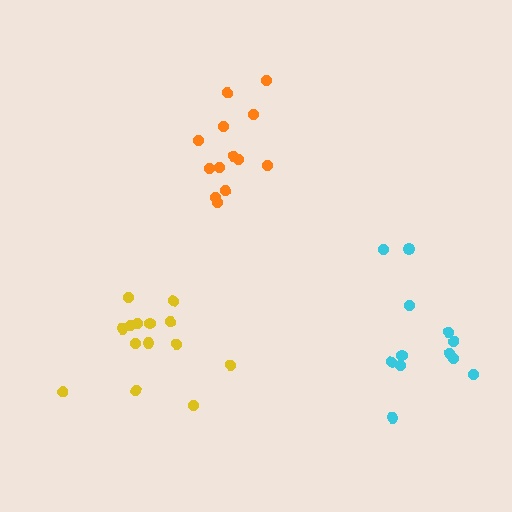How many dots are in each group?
Group 1: 14 dots, Group 2: 12 dots, Group 3: 13 dots (39 total).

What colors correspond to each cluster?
The clusters are colored: yellow, cyan, orange.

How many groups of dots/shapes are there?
There are 3 groups.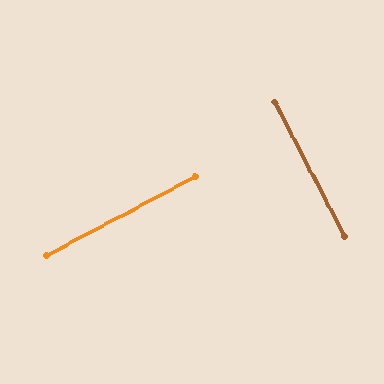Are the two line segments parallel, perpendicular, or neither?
Perpendicular — they meet at approximately 90°.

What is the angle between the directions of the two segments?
Approximately 90 degrees.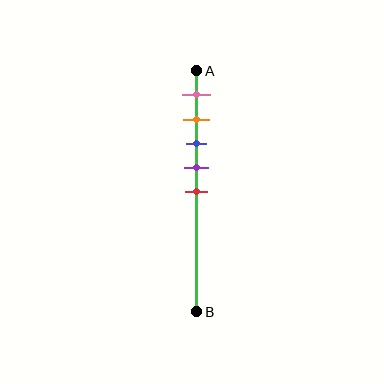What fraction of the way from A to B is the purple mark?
The purple mark is approximately 40% (0.4) of the way from A to B.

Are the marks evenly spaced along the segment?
Yes, the marks are approximately evenly spaced.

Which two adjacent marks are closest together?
The orange and blue marks are the closest adjacent pair.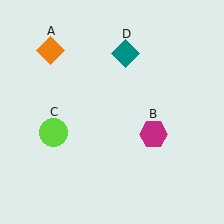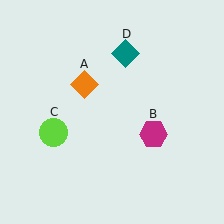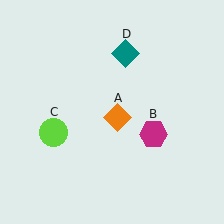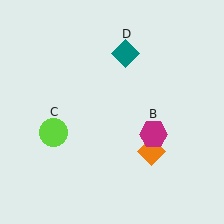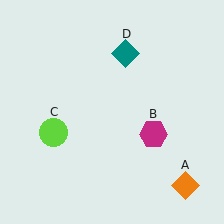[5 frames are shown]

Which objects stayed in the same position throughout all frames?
Magenta hexagon (object B) and lime circle (object C) and teal diamond (object D) remained stationary.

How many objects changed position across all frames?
1 object changed position: orange diamond (object A).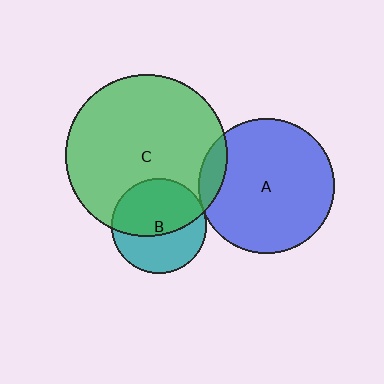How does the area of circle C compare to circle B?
Approximately 2.9 times.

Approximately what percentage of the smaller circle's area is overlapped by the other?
Approximately 10%.